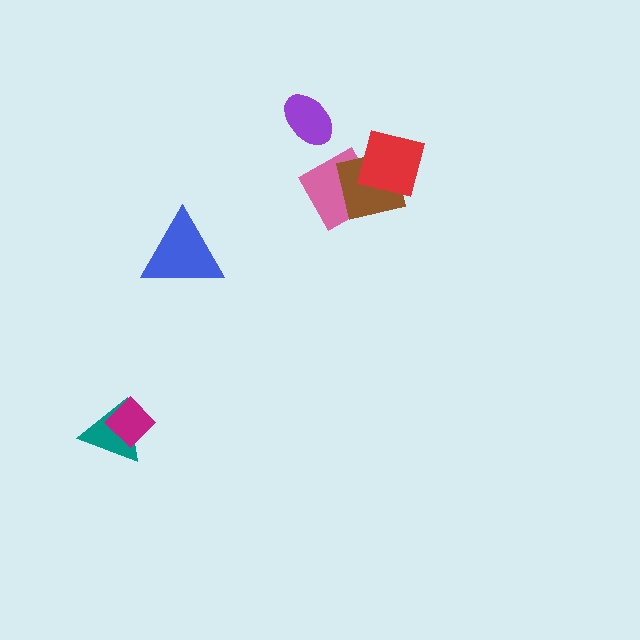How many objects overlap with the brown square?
2 objects overlap with the brown square.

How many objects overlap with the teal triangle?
1 object overlaps with the teal triangle.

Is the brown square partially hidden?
Yes, it is partially covered by another shape.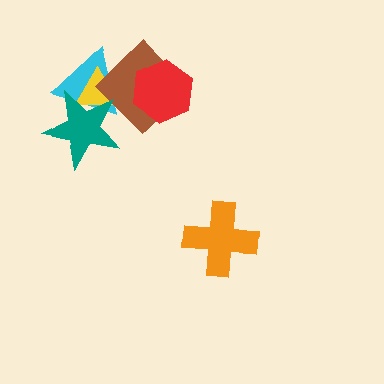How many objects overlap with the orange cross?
0 objects overlap with the orange cross.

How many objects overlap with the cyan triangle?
3 objects overlap with the cyan triangle.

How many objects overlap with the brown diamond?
4 objects overlap with the brown diamond.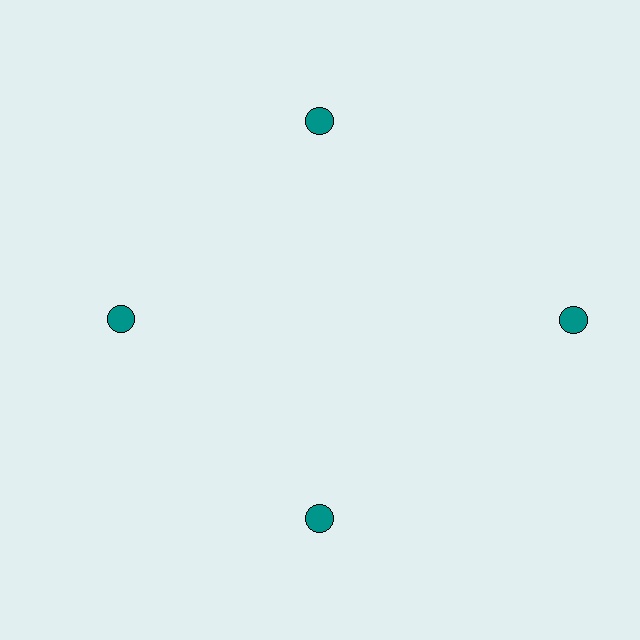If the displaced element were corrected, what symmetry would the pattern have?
It would have 4-fold rotational symmetry — the pattern would map onto itself every 90 degrees.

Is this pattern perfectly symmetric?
No. The 4 teal circles are arranged in a ring, but one element near the 3 o'clock position is pushed outward from the center, breaking the 4-fold rotational symmetry.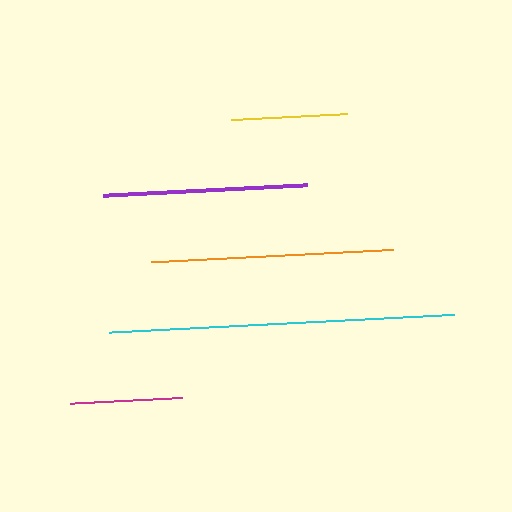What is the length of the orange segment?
The orange segment is approximately 242 pixels long.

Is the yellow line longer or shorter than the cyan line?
The cyan line is longer than the yellow line.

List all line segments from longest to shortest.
From longest to shortest: cyan, orange, purple, yellow, magenta.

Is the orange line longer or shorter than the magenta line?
The orange line is longer than the magenta line.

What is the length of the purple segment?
The purple segment is approximately 205 pixels long.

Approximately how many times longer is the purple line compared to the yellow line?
The purple line is approximately 1.8 times the length of the yellow line.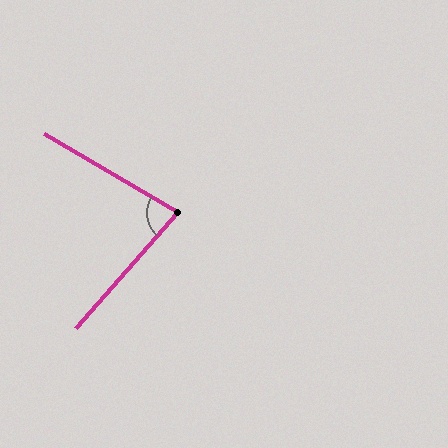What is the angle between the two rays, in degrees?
Approximately 79 degrees.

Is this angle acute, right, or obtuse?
It is acute.